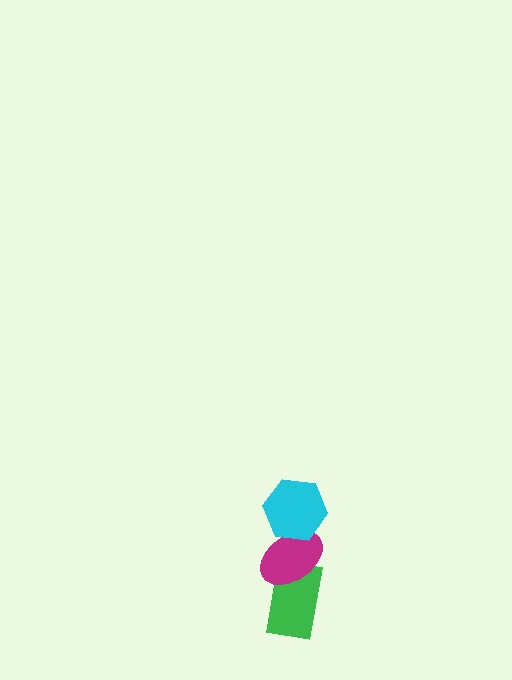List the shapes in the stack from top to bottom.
From top to bottom: the cyan hexagon, the magenta ellipse, the green rectangle.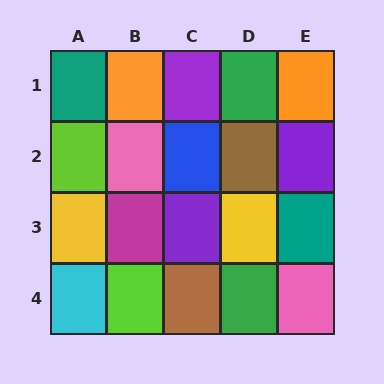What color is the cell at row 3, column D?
Yellow.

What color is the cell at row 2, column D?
Brown.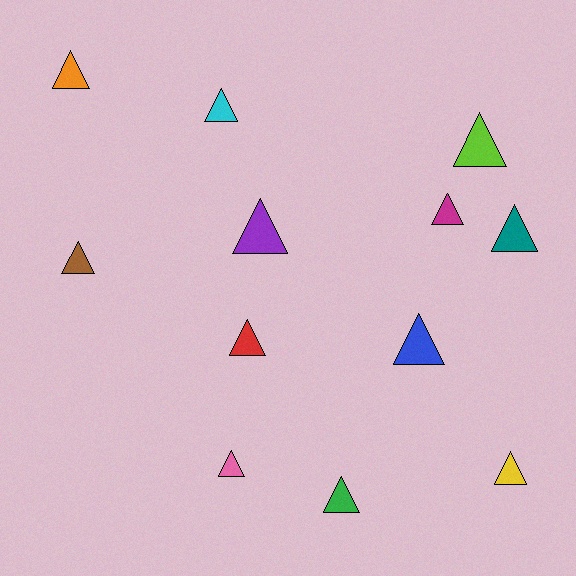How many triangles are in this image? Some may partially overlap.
There are 12 triangles.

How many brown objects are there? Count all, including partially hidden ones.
There is 1 brown object.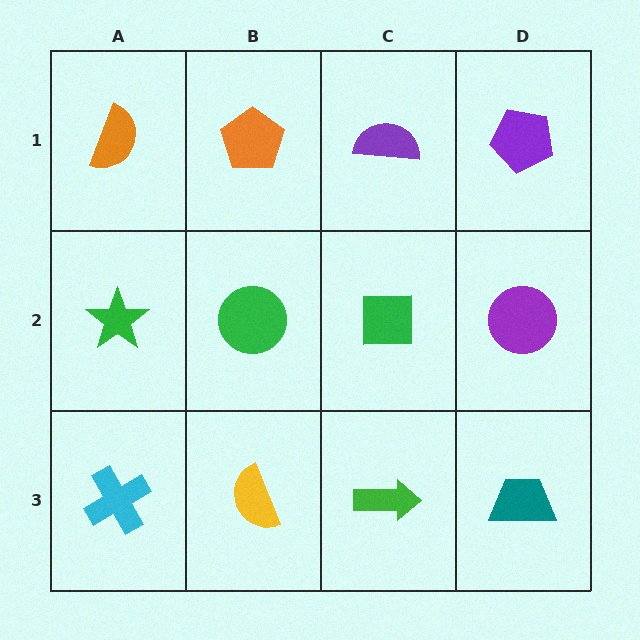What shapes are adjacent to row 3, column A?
A green star (row 2, column A), a yellow semicircle (row 3, column B).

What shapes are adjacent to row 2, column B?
An orange pentagon (row 1, column B), a yellow semicircle (row 3, column B), a green star (row 2, column A), a green square (row 2, column C).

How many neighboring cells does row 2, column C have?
4.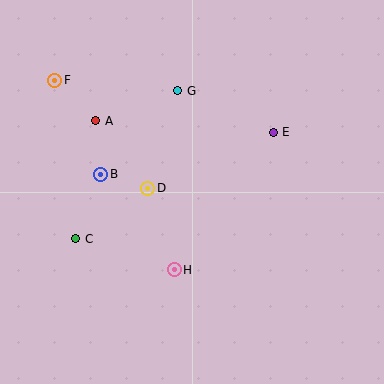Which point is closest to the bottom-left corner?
Point C is closest to the bottom-left corner.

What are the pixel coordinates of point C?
Point C is at (76, 239).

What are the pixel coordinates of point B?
Point B is at (101, 174).